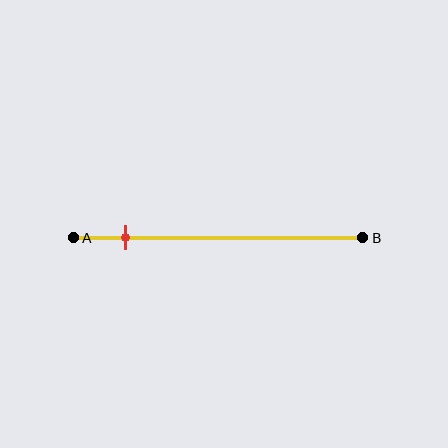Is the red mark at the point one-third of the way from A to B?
No, the mark is at about 20% from A, not at the 33% one-third point.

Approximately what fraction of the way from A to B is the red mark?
The red mark is approximately 20% of the way from A to B.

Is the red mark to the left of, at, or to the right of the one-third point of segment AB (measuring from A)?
The red mark is to the left of the one-third point of segment AB.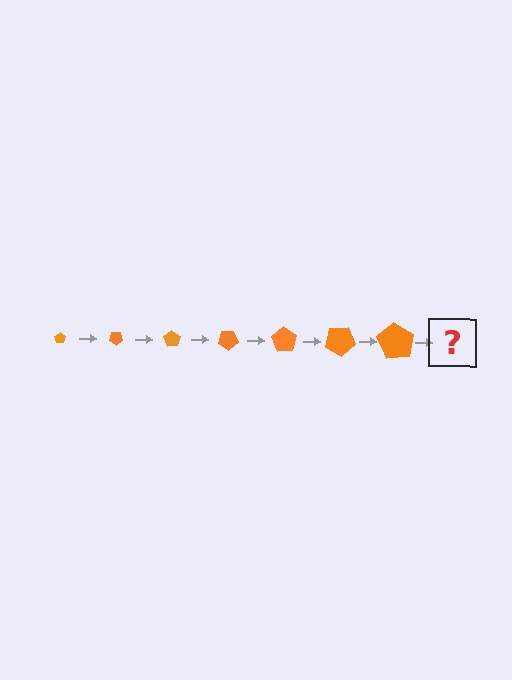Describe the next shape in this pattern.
It should be a pentagon, larger than the previous one and rotated 245 degrees from the start.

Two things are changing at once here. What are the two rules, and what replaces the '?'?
The two rules are that the pentagon grows larger each step and it rotates 35 degrees each step. The '?' should be a pentagon, larger than the previous one and rotated 245 degrees from the start.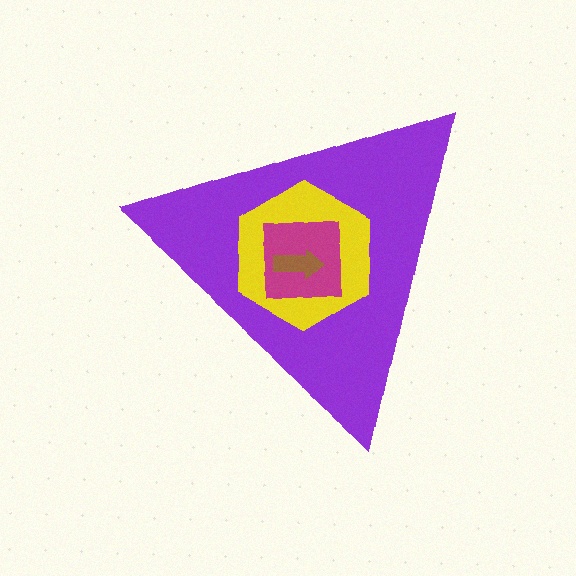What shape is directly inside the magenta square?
The brown arrow.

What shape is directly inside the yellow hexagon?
The magenta square.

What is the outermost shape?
The purple triangle.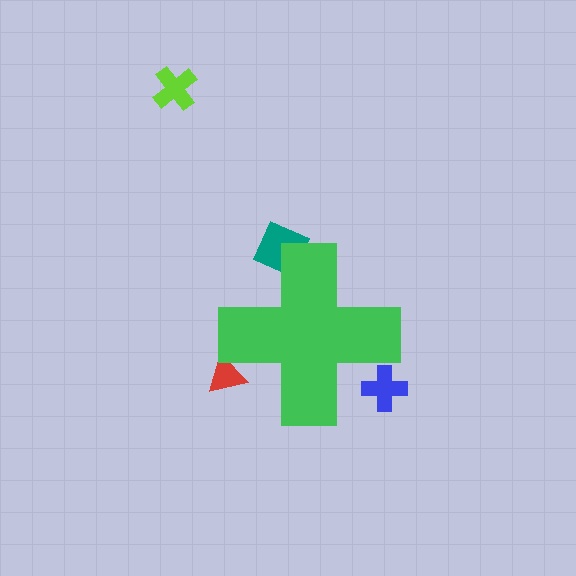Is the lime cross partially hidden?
No, the lime cross is fully visible.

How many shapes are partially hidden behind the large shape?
3 shapes are partially hidden.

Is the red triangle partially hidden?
Yes, the red triangle is partially hidden behind the green cross.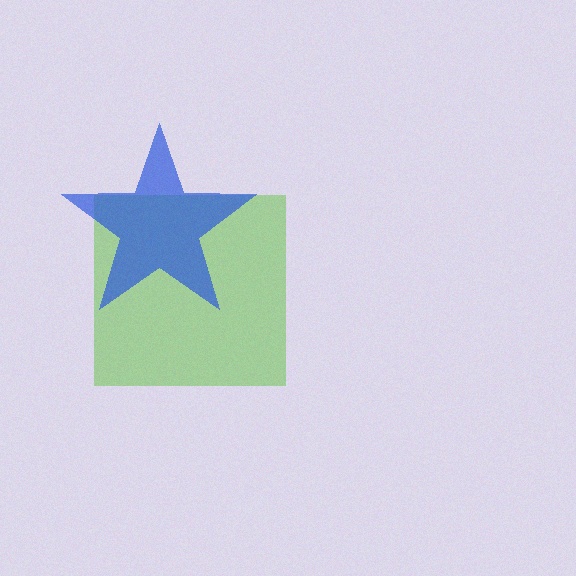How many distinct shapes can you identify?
There are 2 distinct shapes: a lime square, a blue star.